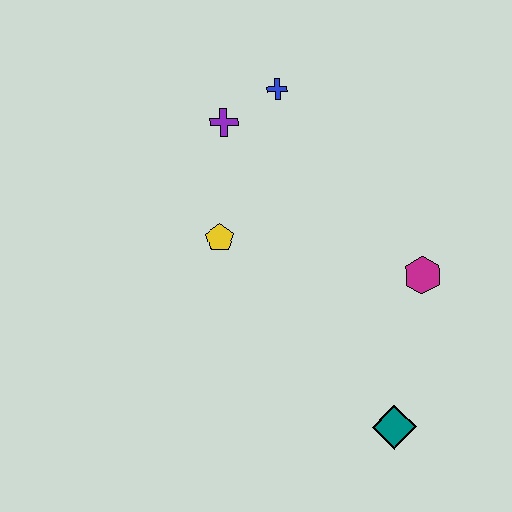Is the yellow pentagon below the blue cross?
Yes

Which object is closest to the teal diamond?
The magenta hexagon is closest to the teal diamond.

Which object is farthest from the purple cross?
The teal diamond is farthest from the purple cross.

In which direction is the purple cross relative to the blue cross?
The purple cross is to the left of the blue cross.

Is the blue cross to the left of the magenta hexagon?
Yes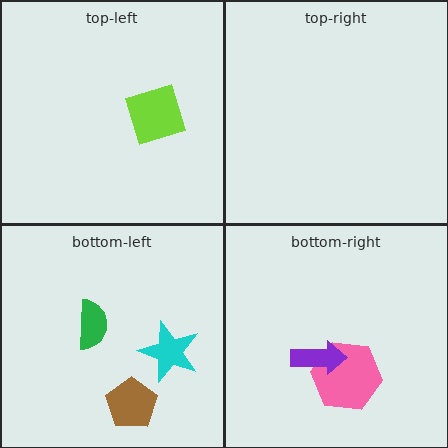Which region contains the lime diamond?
The top-left region.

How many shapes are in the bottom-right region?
2.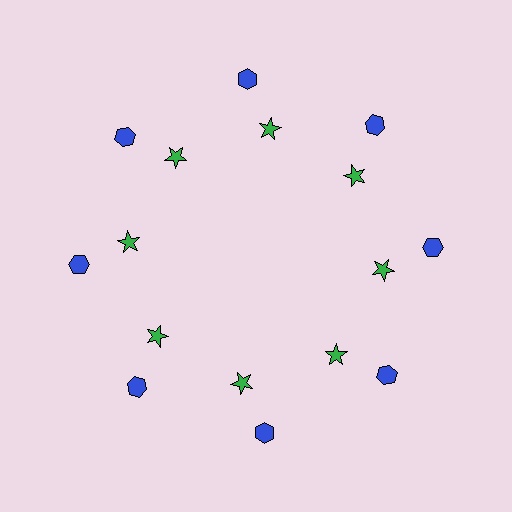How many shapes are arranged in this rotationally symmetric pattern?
There are 16 shapes, arranged in 8 groups of 2.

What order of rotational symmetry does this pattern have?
This pattern has 8-fold rotational symmetry.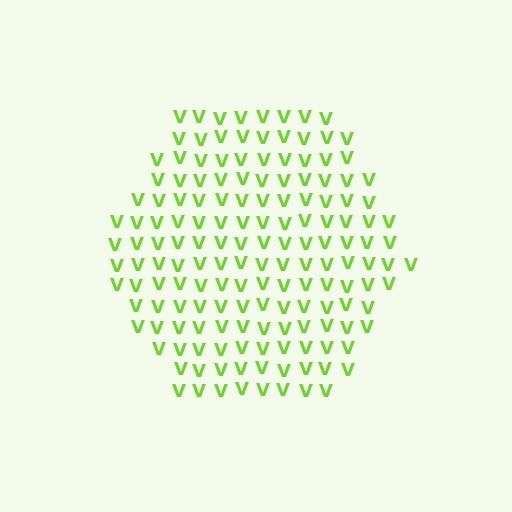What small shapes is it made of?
It is made of small letter V's.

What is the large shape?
The large shape is a hexagon.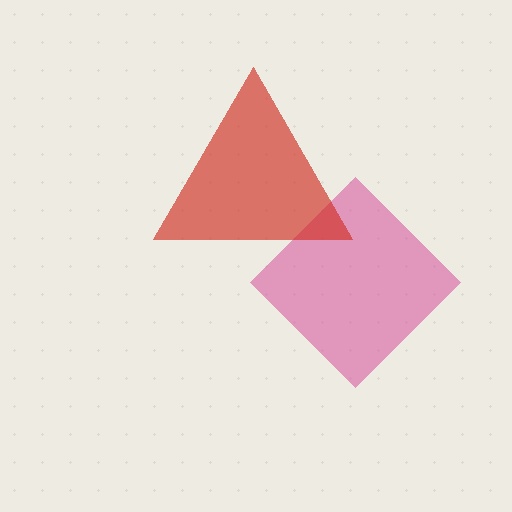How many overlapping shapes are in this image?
There are 2 overlapping shapes in the image.